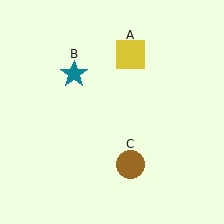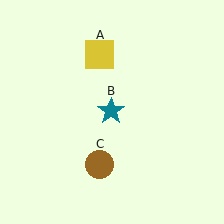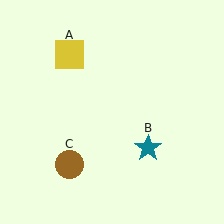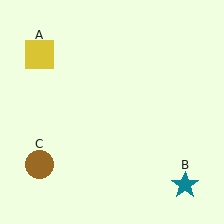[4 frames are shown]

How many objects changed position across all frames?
3 objects changed position: yellow square (object A), teal star (object B), brown circle (object C).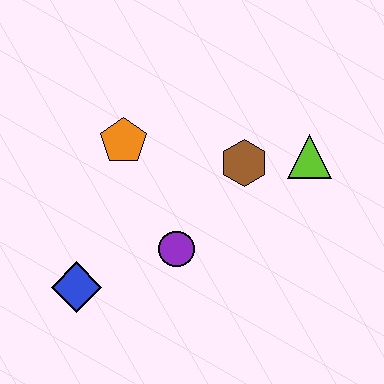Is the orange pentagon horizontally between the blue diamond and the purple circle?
Yes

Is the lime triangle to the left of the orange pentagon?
No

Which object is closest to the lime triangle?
The brown hexagon is closest to the lime triangle.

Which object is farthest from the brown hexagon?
The blue diamond is farthest from the brown hexagon.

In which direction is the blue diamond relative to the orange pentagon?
The blue diamond is below the orange pentagon.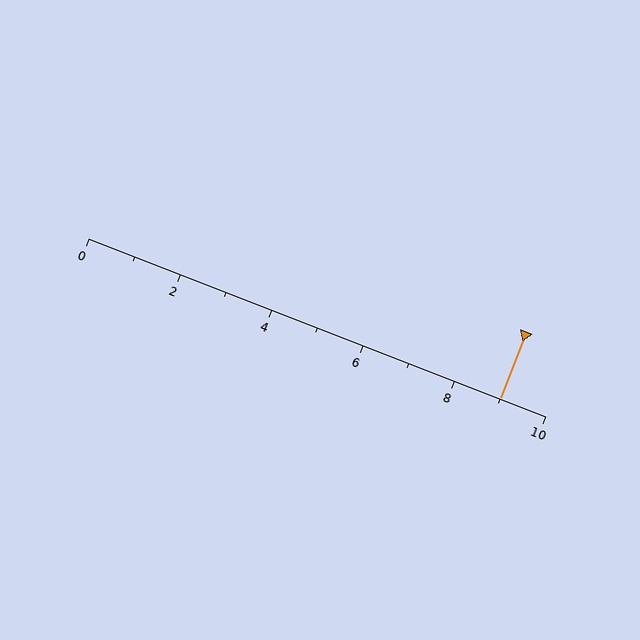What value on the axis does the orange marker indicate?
The marker indicates approximately 9.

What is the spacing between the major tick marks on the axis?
The major ticks are spaced 2 apart.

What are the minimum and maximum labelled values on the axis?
The axis runs from 0 to 10.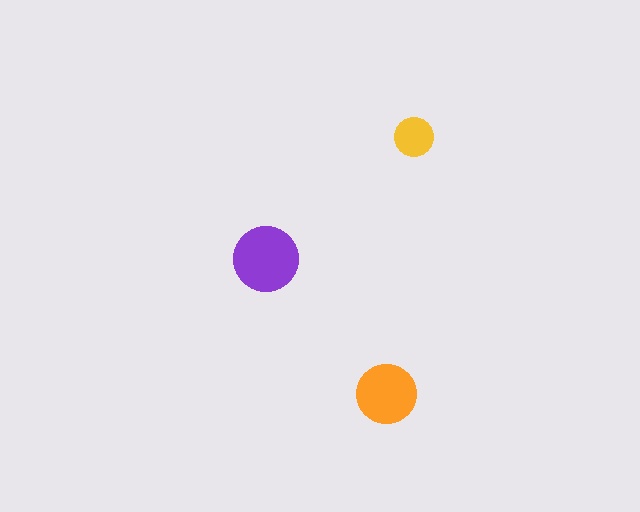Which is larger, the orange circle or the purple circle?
The purple one.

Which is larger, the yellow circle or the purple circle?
The purple one.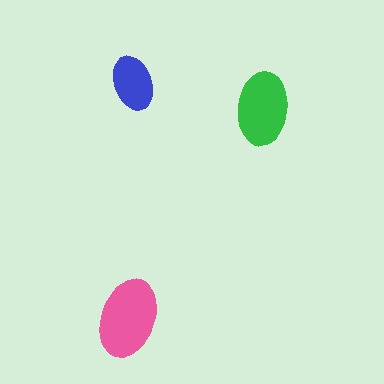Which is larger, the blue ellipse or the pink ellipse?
The pink one.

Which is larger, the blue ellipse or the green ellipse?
The green one.